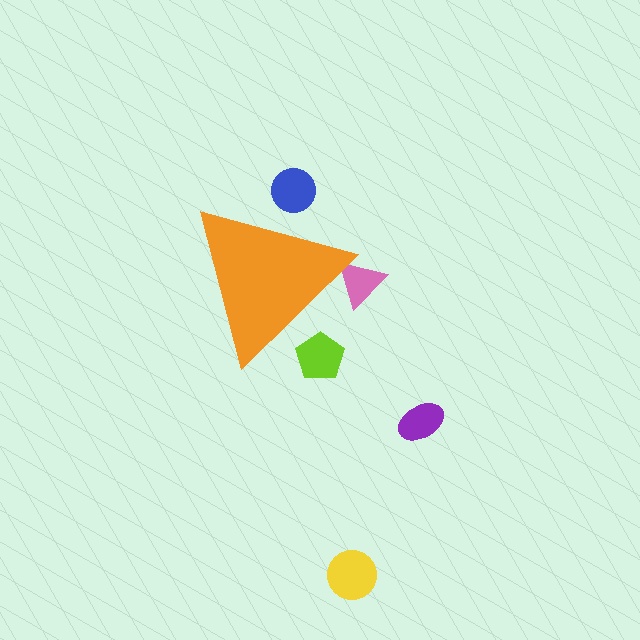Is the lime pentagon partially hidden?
Yes, the lime pentagon is partially hidden behind the orange triangle.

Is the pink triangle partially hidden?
Yes, the pink triangle is partially hidden behind the orange triangle.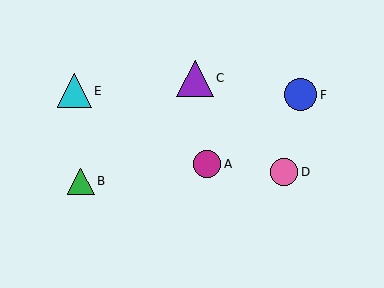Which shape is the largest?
The purple triangle (labeled C) is the largest.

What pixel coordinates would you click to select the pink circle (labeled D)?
Click at (284, 172) to select the pink circle D.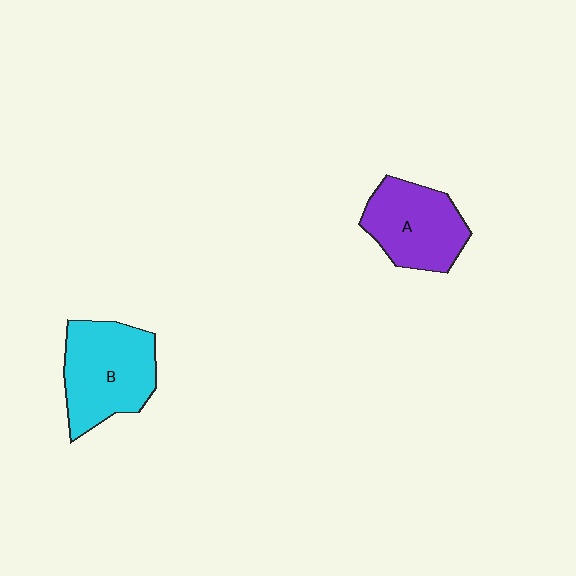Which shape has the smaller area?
Shape A (purple).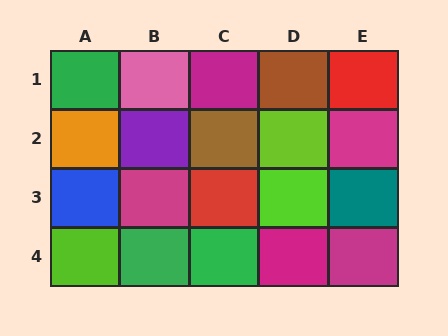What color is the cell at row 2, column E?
Magenta.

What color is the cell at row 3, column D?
Lime.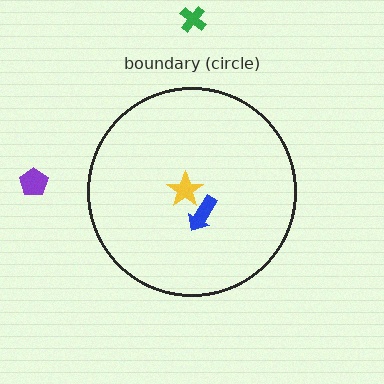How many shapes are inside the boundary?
2 inside, 2 outside.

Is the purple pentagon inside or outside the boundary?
Outside.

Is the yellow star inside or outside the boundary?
Inside.